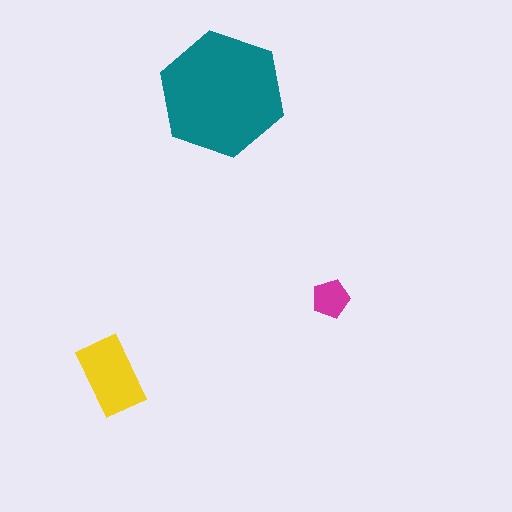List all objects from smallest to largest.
The magenta pentagon, the yellow rectangle, the teal hexagon.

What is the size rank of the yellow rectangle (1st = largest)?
2nd.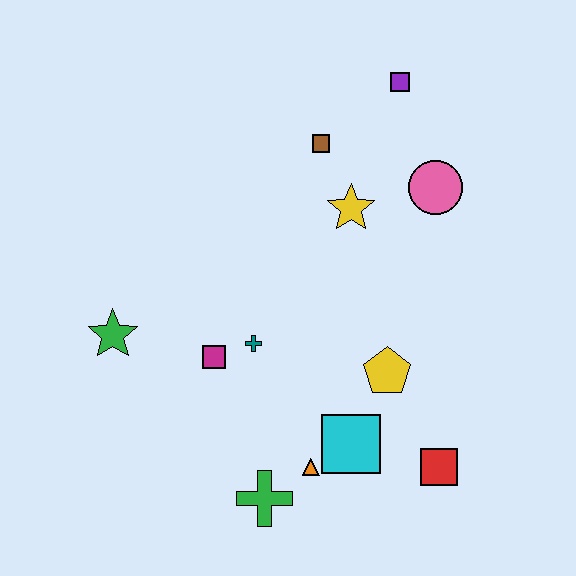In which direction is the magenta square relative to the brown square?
The magenta square is below the brown square.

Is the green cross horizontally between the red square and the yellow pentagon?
No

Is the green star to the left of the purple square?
Yes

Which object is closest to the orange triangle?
The cyan square is closest to the orange triangle.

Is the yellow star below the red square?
No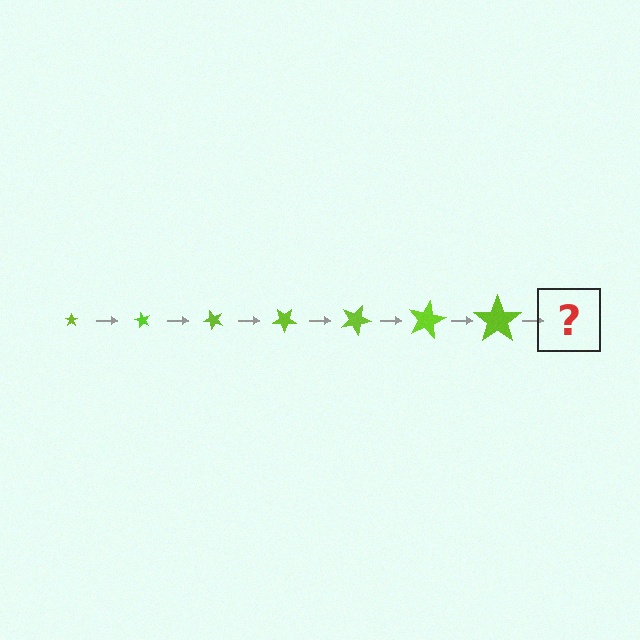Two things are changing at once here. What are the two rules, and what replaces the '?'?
The two rules are that the star grows larger each step and it rotates 60 degrees each step. The '?' should be a star, larger than the previous one and rotated 420 degrees from the start.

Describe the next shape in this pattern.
It should be a star, larger than the previous one and rotated 420 degrees from the start.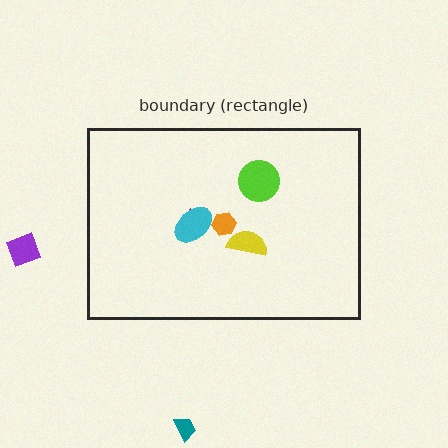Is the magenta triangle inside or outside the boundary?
Inside.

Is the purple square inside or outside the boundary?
Outside.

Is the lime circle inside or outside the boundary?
Inside.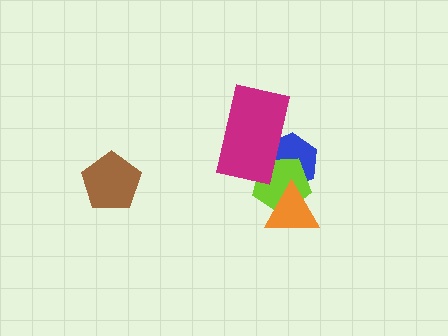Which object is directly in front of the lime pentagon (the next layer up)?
The orange triangle is directly in front of the lime pentagon.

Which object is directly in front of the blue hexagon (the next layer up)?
The lime pentagon is directly in front of the blue hexagon.